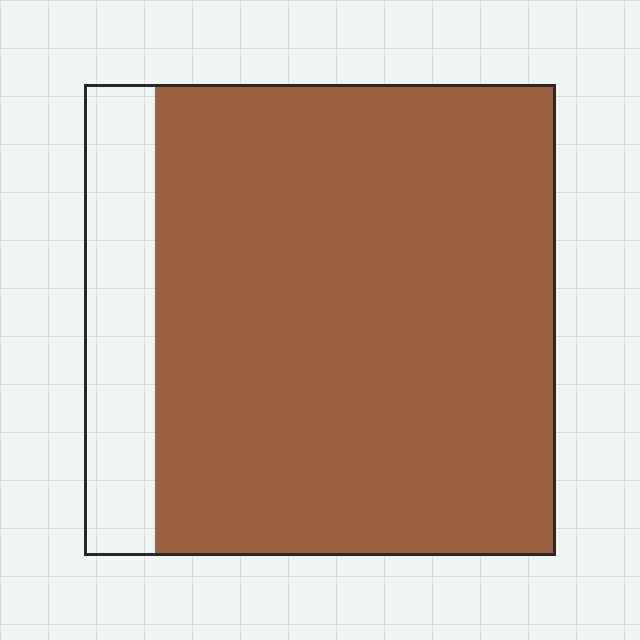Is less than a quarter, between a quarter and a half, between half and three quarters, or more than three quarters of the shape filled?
More than three quarters.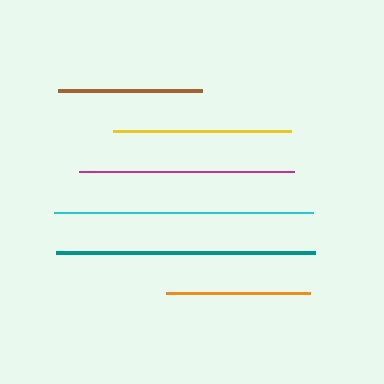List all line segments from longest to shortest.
From longest to shortest: cyan, teal, magenta, yellow, orange, brown.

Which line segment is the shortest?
The brown line is the shortest at approximately 144 pixels.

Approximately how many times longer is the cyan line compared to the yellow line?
The cyan line is approximately 1.5 times the length of the yellow line.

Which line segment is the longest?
The cyan line is the longest at approximately 259 pixels.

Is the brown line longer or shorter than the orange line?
The orange line is longer than the brown line.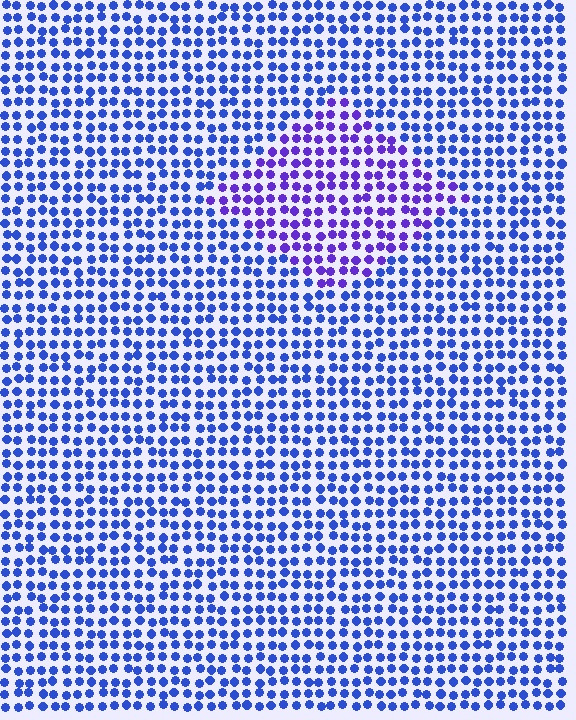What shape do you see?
I see a diamond.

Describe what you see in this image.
The image is filled with small blue elements in a uniform arrangement. A diamond-shaped region is visible where the elements are tinted to a slightly different hue, forming a subtle color boundary.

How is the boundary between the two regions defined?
The boundary is defined purely by a slight shift in hue (about 33 degrees). Spacing, size, and orientation are identical on both sides.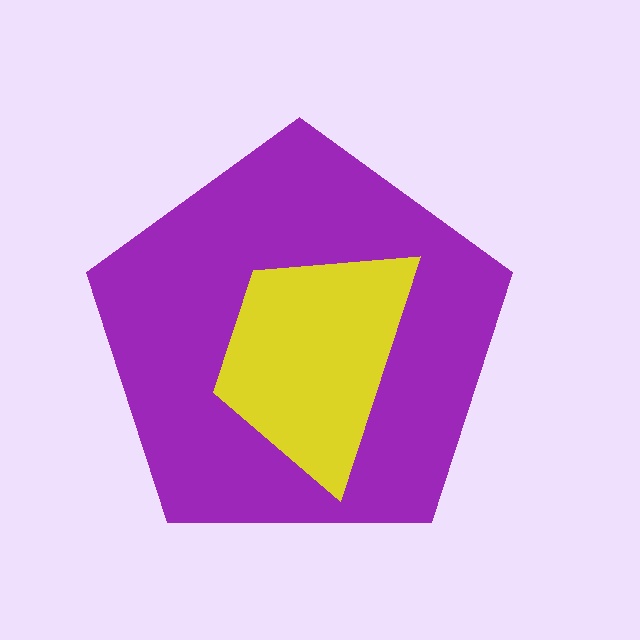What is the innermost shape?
The yellow trapezoid.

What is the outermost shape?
The purple pentagon.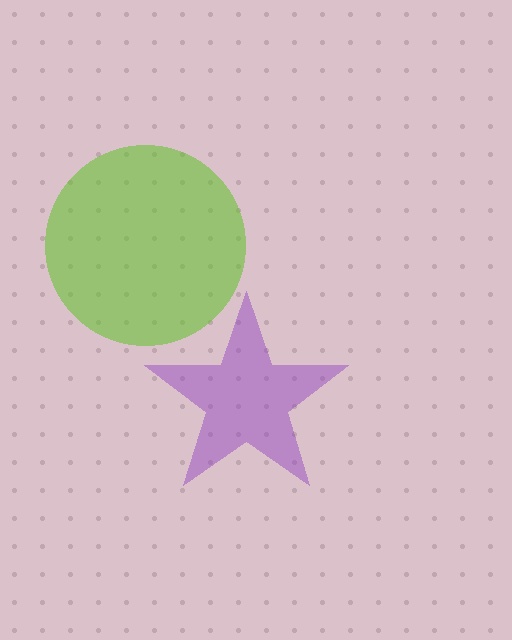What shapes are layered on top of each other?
The layered shapes are: a purple star, a lime circle.